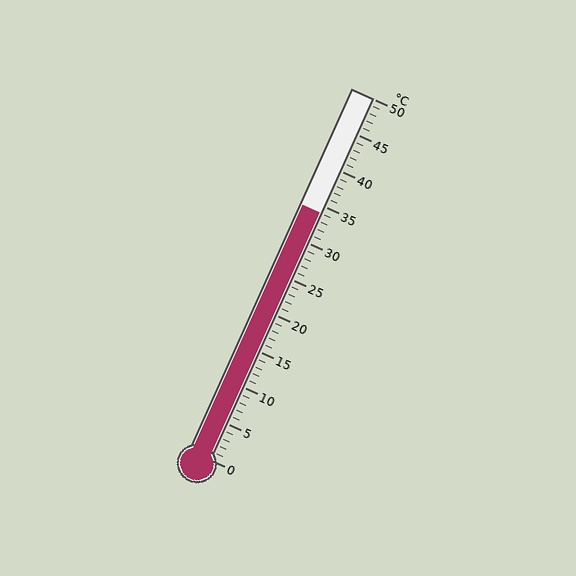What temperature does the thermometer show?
The thermometer shows approximately 34°C.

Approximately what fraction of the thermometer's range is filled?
The thermometer is filled to approximately 70% of its range.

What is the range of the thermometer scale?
The thermometer scale ranges from 0°C to 50°C.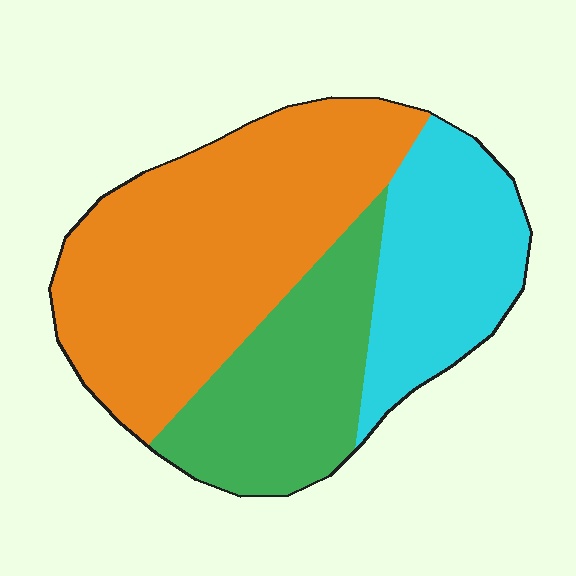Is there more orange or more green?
Orange.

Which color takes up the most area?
Orange, at roughly 50%.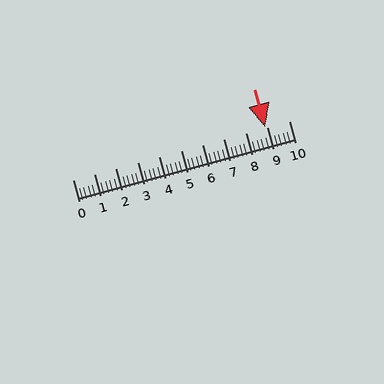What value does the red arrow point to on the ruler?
The red arrow points to approximately 8.9.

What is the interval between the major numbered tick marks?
The major tick marks are spaced 1 units apart.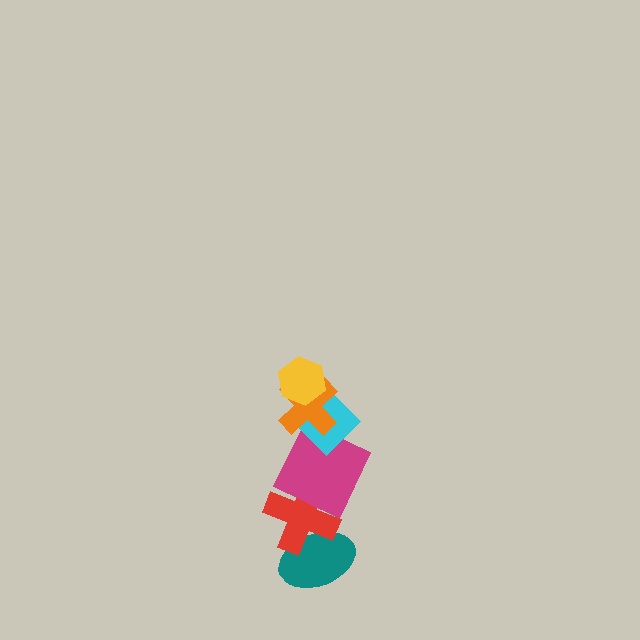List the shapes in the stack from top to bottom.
From top to bottom: the yellow hexagon, the orange cross, the cyan diamond, the magenta square, the red cross, the teal ellipse.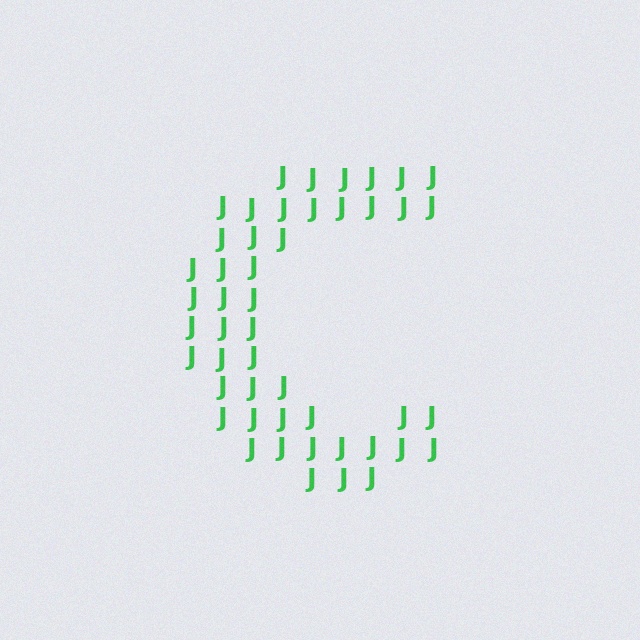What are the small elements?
The small elements are letter J's.